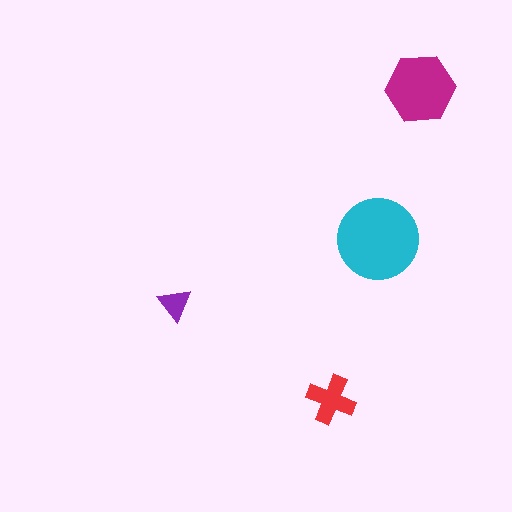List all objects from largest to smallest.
The cyan circle, the magenta hexagon, the red cross, the purple triangle.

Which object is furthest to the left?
The purple triangle is leftmost.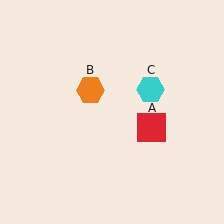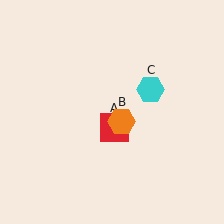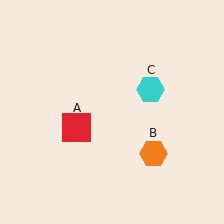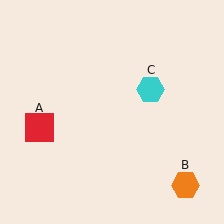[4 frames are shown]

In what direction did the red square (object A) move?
The red square (object A) moved left.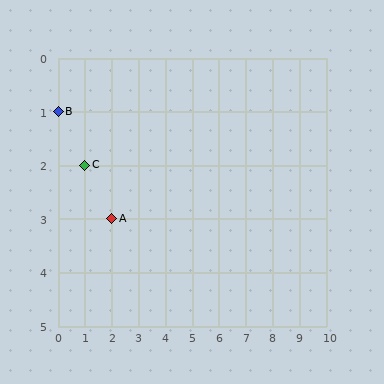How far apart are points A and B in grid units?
Points A and B are 2 columns and 2 rows apart (about 2.8 grid units diagonally).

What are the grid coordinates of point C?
Point C is at grid coordinates (1, 2).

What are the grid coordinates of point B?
Point B is at grid coordinates (0, 1).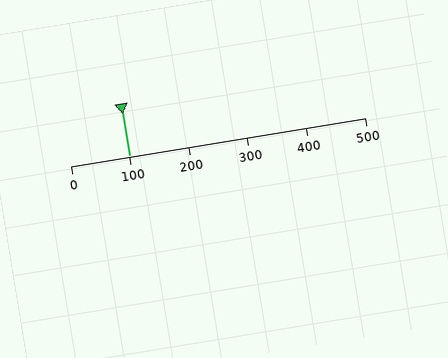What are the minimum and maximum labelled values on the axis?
The axis runs from 0 to 500.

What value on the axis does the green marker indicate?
The marker indicates approximately 100.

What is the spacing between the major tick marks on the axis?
The major ticks are spaced 100 apart.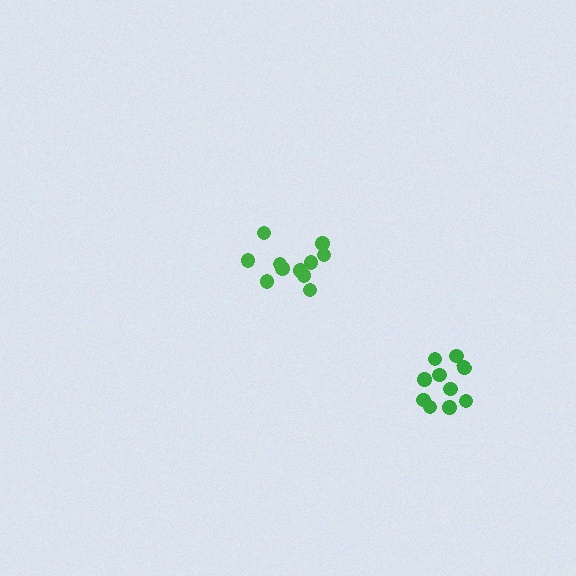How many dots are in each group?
Group 1: 11 dots, Group 2: 10 dots (21 total).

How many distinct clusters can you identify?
There are 2 distinct clusters.